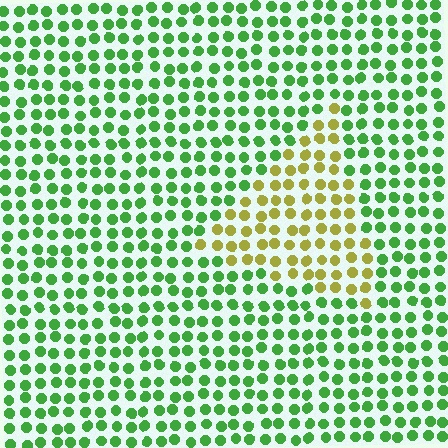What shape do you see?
I see a triangle.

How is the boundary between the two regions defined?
The boundary is defined purely by a slight shift in hue (about 56 degrees). Spacing, size, and orientation are identical on both sides.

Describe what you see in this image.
The image is filled with small green elements in a uniform arrangement. A triangle-shaped region is visible where the elements are tinted to a slightly different hue, forming a subtle color boundary.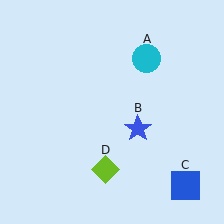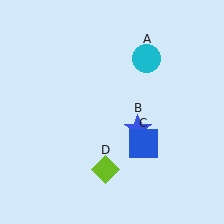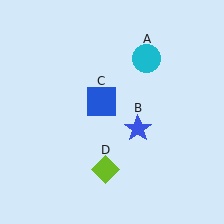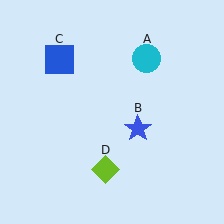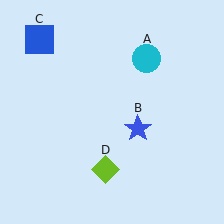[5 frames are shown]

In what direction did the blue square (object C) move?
The blue square (object C) moved up and to the left.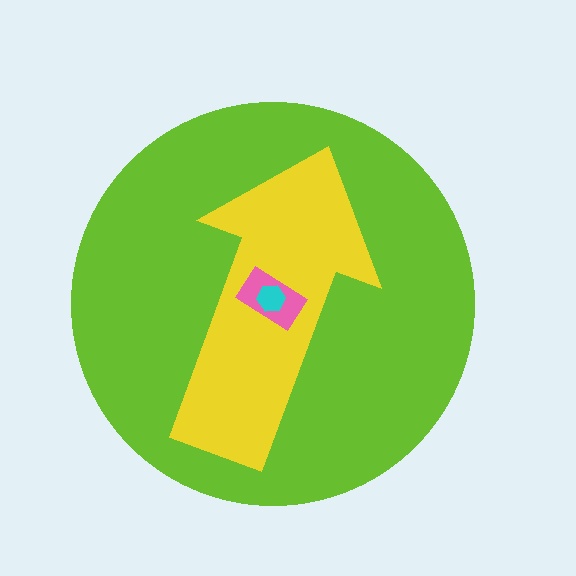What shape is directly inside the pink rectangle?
The cyan hexagon.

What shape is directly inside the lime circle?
The yellow arrow.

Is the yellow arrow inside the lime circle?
Yes.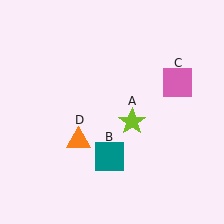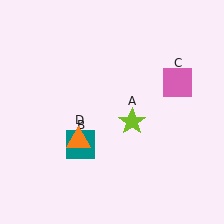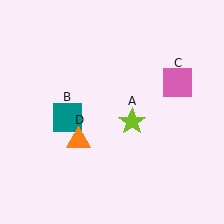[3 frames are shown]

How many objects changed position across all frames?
1 object changed position: teal square (object B).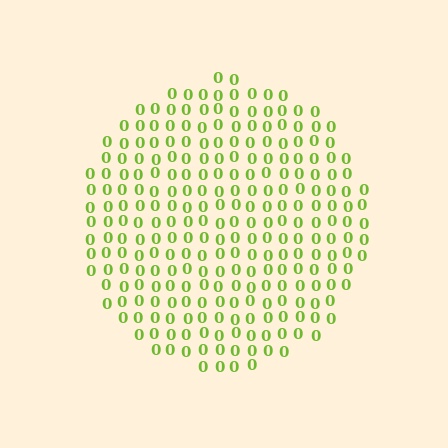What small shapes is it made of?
It is made of small digit 0's.